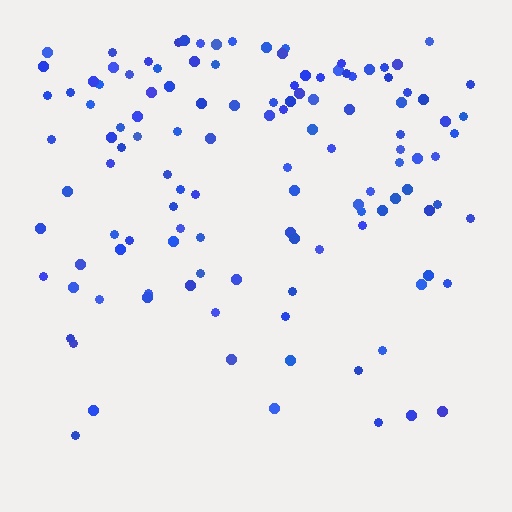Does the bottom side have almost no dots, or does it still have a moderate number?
Still a moderate number, just noticeably fewer than the top.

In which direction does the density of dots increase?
From bottom to top, with the top side densest.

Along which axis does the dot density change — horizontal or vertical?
Vertical.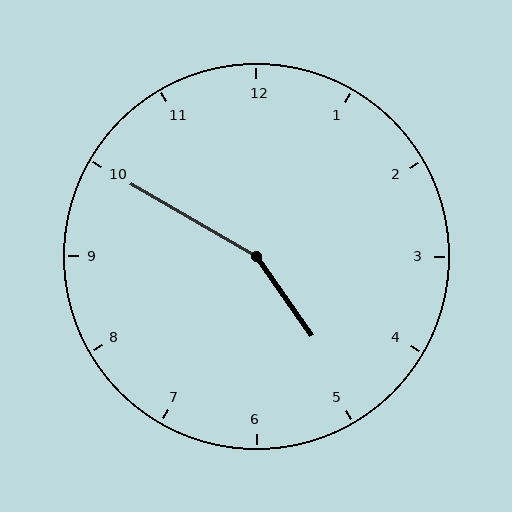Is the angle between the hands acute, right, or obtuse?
It is obtuse.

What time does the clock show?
4:50.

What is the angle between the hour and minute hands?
Approximately 155 degrees.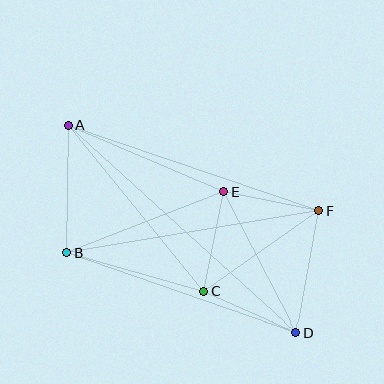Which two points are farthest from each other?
Points A and D are farthest from each other.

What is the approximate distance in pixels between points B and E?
The distance between B and E is approximately 168 pixels.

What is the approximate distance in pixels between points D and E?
The distance between D and E is approximately 159 pixels.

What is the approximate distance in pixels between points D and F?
The distance between D and F is approximately 125 pixels.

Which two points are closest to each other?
Points E and F are closest to each other.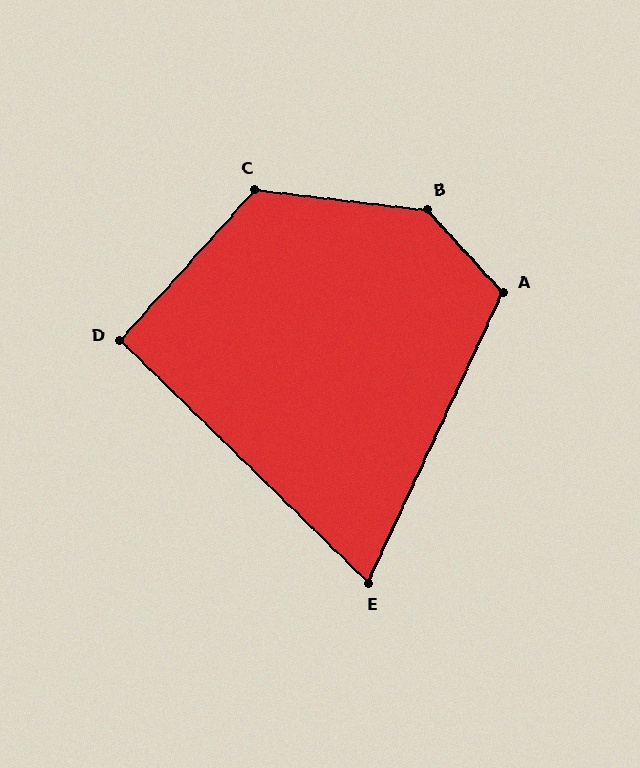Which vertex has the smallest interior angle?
E, at approximately 71 degrees.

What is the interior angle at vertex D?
Approximately 93 degrees (approximately right).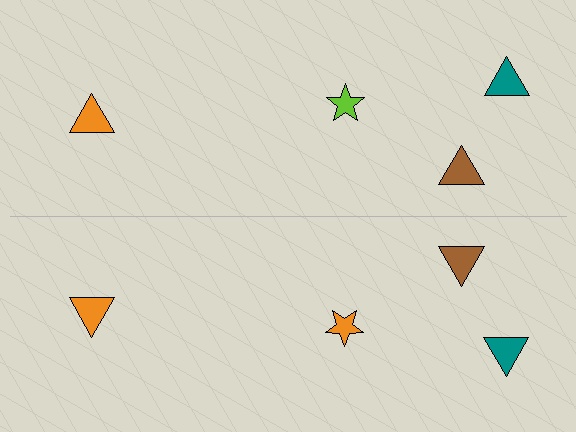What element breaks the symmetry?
The orange star on the bottom side breaks the symmetry — its mirror counterpart is lime.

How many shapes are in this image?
There are 8 shapes in this image.